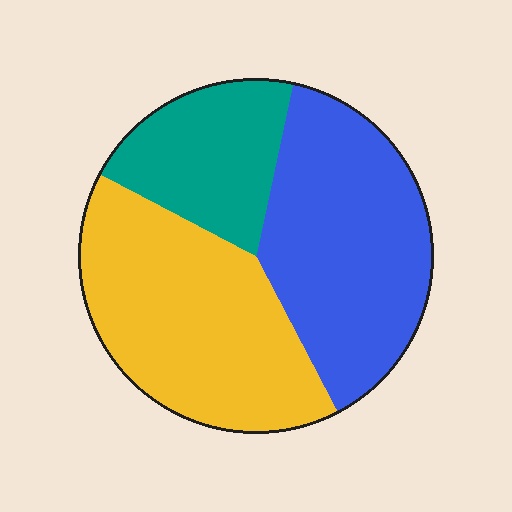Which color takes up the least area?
Teal, at roughly 20%.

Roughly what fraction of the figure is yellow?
Yellow takes up about two fifths (2/5) of the figure.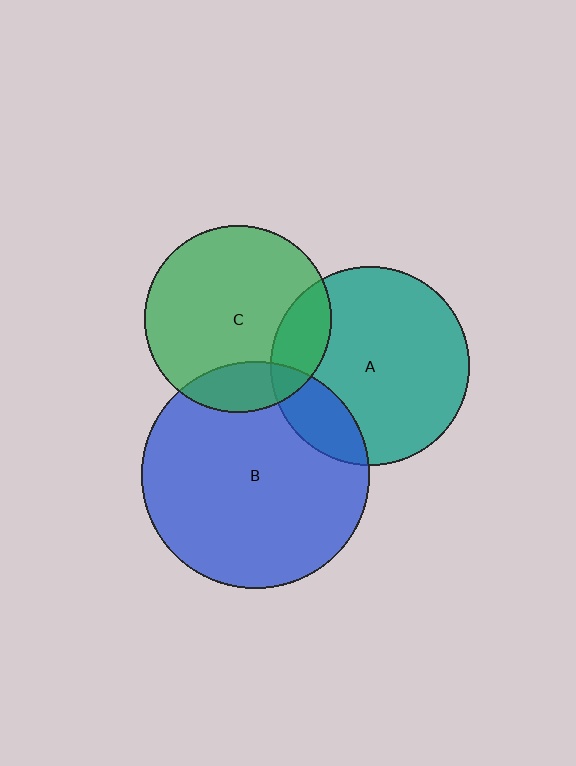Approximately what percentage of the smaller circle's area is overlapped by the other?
Approximately 20%.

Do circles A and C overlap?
Yes.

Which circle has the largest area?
Circle B (blue).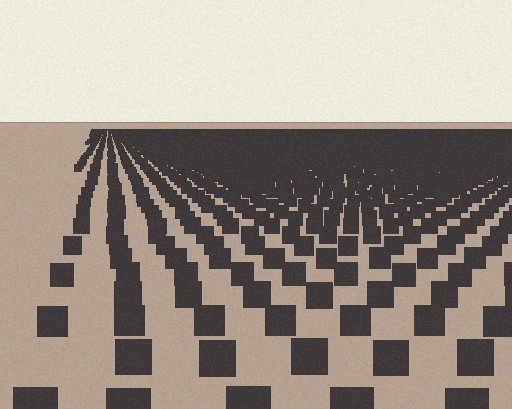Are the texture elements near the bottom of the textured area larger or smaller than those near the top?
Larger. Near the bottom, elements are closer to the viewer and appear at a bigger on-screen size.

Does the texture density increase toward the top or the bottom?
Density increases toward the top.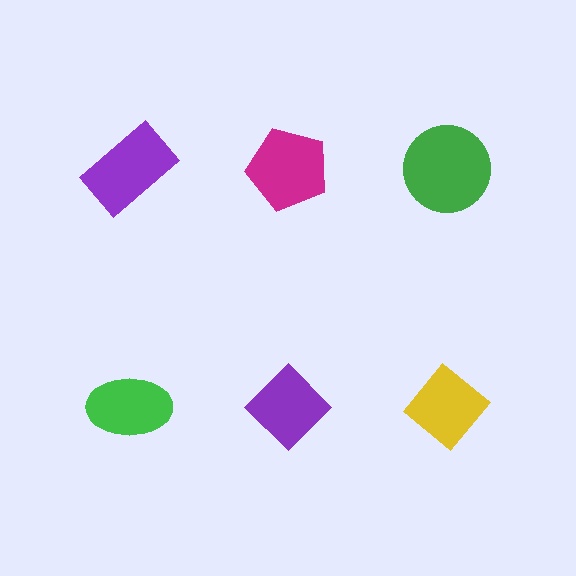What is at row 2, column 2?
A purple diamond.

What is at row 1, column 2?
A magenta pentagon.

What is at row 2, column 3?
A yellow diamond.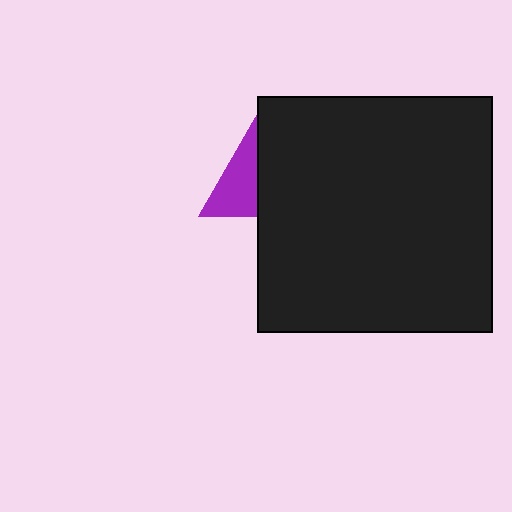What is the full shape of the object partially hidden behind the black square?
The partially hidden object is a purple triangle.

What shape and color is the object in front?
The object in front is a black square.